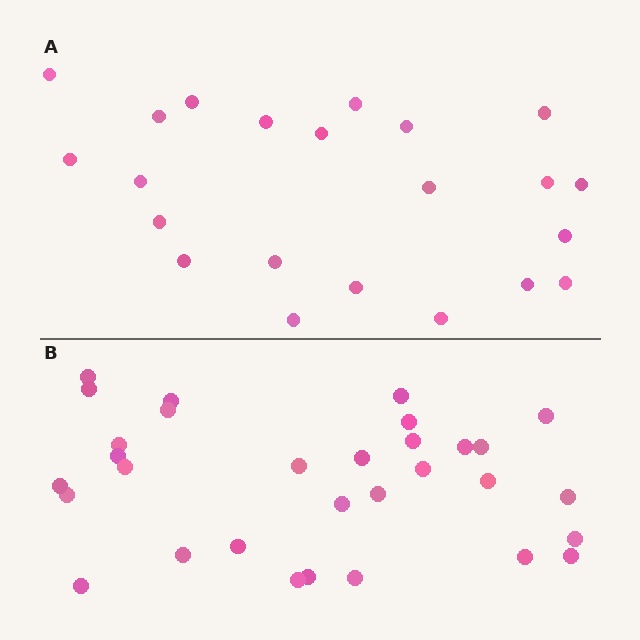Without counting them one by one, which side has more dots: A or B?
Region B (the bottom region) has more dots.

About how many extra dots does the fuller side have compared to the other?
Region B has roughly 8 or so more dots than region A.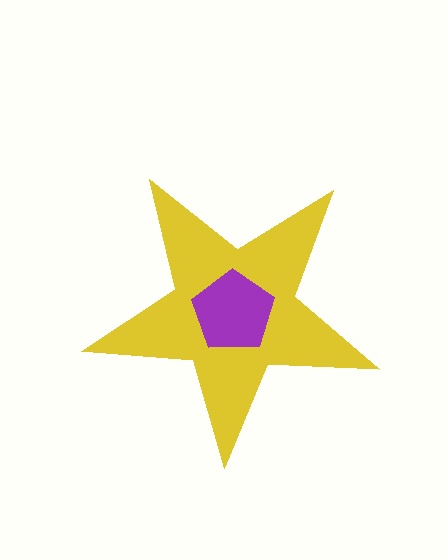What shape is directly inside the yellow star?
The purple pentagon.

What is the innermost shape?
The purple pentagon.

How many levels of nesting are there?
2.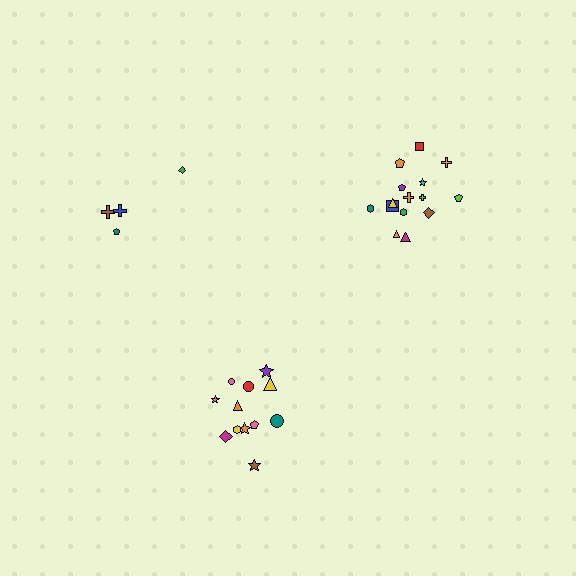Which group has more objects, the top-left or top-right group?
The top-right group.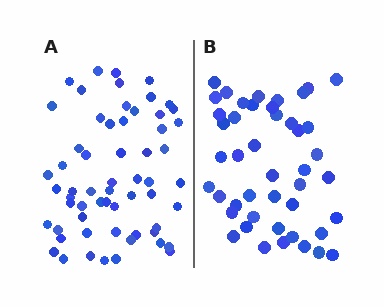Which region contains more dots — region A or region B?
Region A (the left region) has more dots.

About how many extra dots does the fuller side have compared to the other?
Region A has approximately 15 more dots than region B.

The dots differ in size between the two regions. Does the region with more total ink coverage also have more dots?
No. Region B has more total ink coverage because its dots are larger, but region A actually contains more individual dots. Total area can be misleading — the number of items is what matters here.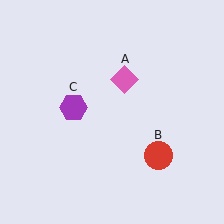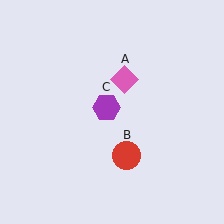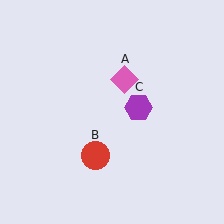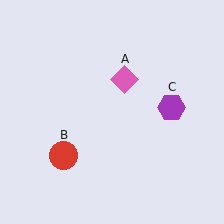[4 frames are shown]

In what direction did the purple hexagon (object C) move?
The purple hexagon (object C) moved right.